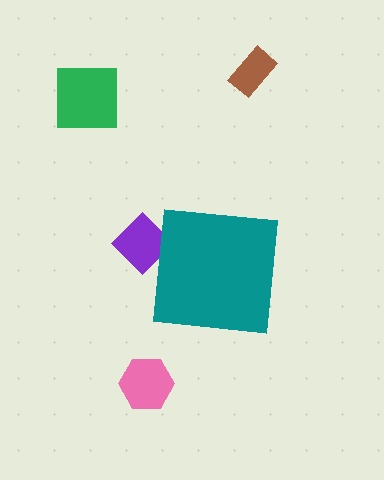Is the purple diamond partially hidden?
Yes, the purple diamond is partially hidden behind the teal square.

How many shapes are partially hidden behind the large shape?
1 shape is partially hidden.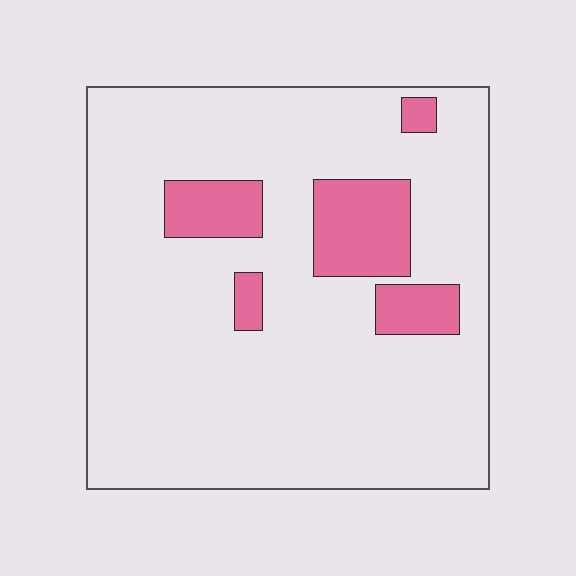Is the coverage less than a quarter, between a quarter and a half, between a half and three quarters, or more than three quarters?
Less than a quarter.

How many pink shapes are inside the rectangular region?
5.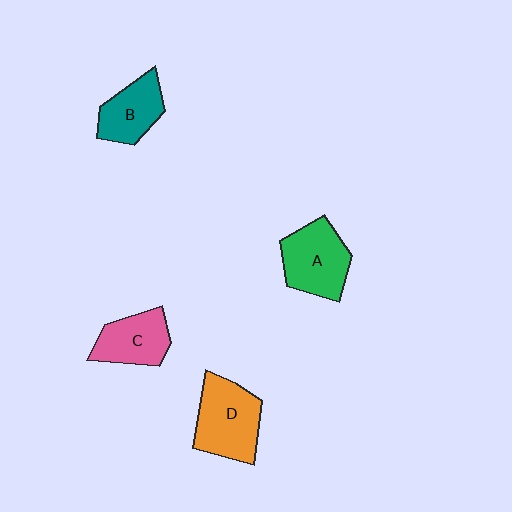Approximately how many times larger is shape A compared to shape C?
Approximately 1.2 times.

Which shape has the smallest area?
Shape B (teal).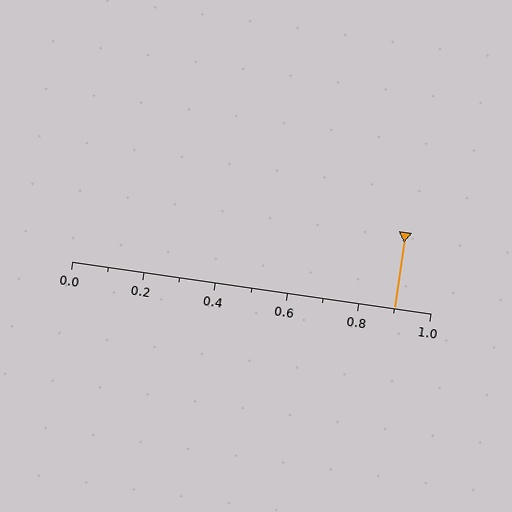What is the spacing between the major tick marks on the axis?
The major ticks are spaced 0.2 apart.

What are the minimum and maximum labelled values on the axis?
The axis runs from 0.0 to 1.0.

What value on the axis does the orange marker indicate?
The marker indicates approximately 0.9.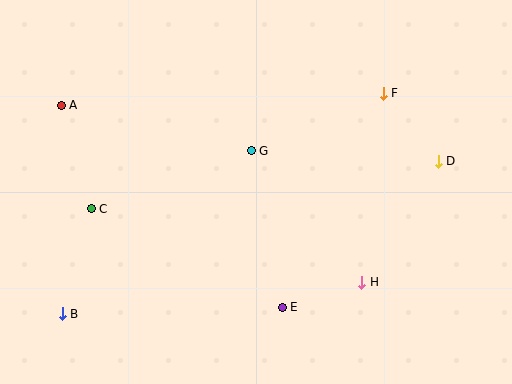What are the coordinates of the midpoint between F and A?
The midpoint between F and A is at (222, 99).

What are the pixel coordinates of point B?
Point B is at (62, 314).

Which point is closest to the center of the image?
Point G at (251, 151) is closest to the center.